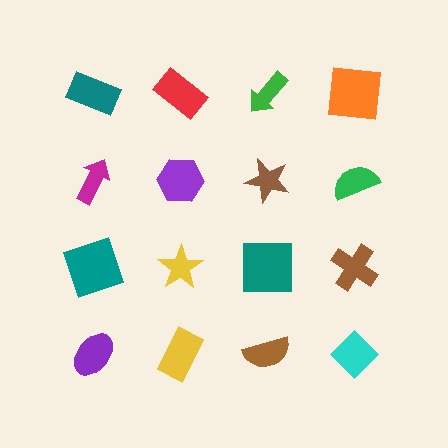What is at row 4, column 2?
A yellow rectangle.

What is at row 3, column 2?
A yellow star.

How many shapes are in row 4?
4 shapes.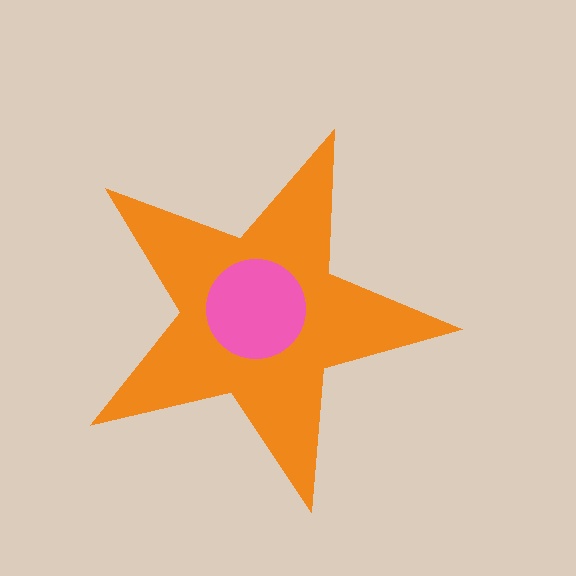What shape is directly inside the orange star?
The pink circle.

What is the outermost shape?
The orange star.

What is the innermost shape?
The pink circle.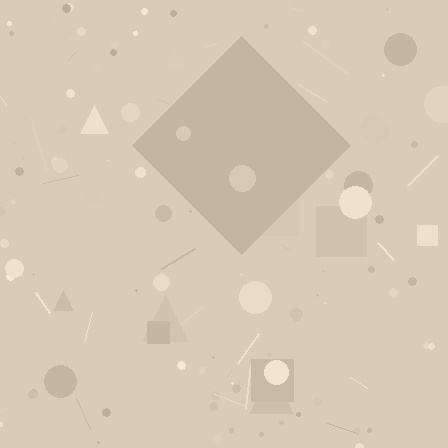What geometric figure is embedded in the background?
A diamond is embedded in the background.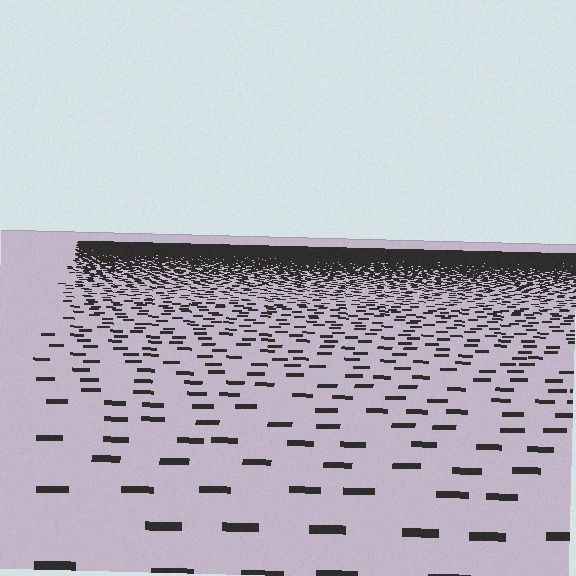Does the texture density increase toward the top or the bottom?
Density increases toward the top.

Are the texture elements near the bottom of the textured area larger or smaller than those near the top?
Larger. Near the bottom, elements are closer to the viewer and appear at a bigger on-screen size.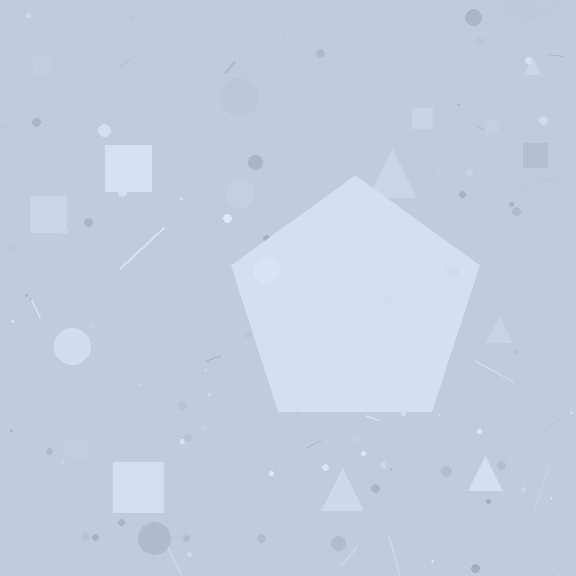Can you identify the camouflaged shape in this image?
The camouflaged shape is a pentagon.